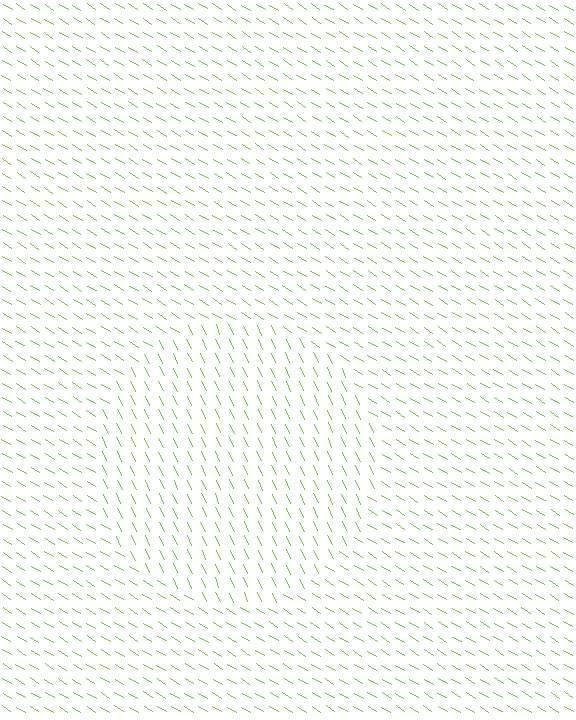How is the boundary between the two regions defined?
The boundary is defined purely by a change in line orientation (approximately 34 degrees difference). All lines are the same color and thickness.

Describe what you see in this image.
The image is filled with small lime line segments. A circle region in the image has lines oriented differently from the surrounding lines, creating a visible texture boundary.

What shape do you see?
I see a circle.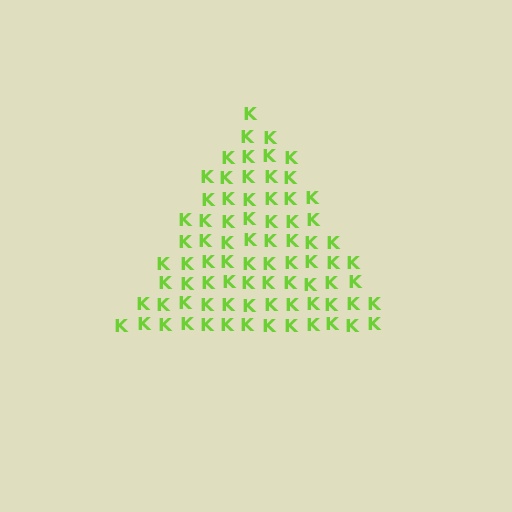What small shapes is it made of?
It is made of small letter K's.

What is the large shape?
The large shape is a triangle.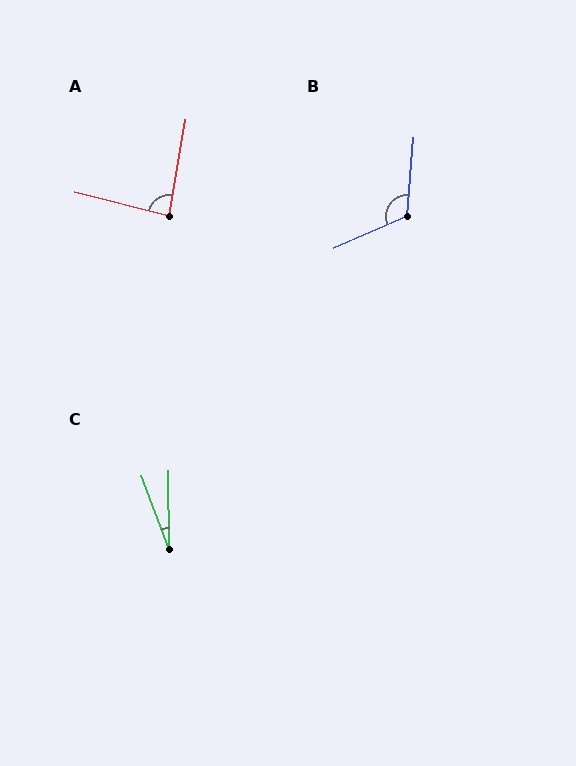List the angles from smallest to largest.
C (19°), A (85°), B (118°).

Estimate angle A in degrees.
Approximately 85 degrees.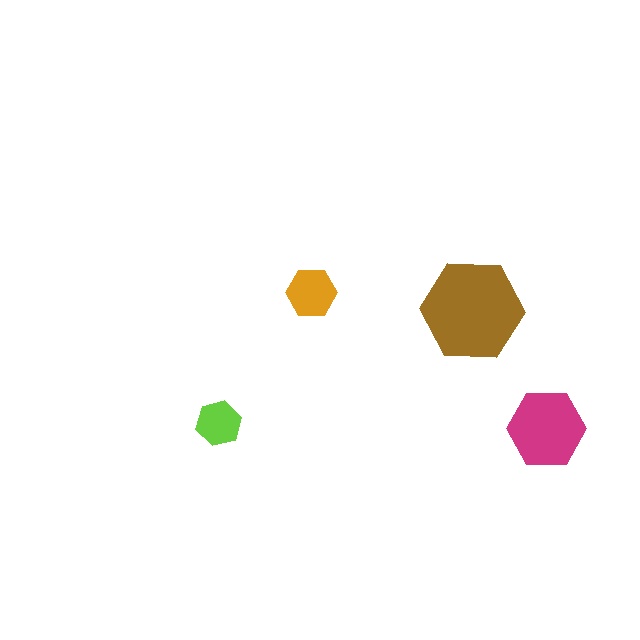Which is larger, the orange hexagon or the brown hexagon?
The brown one.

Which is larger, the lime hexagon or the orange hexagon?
The orange one.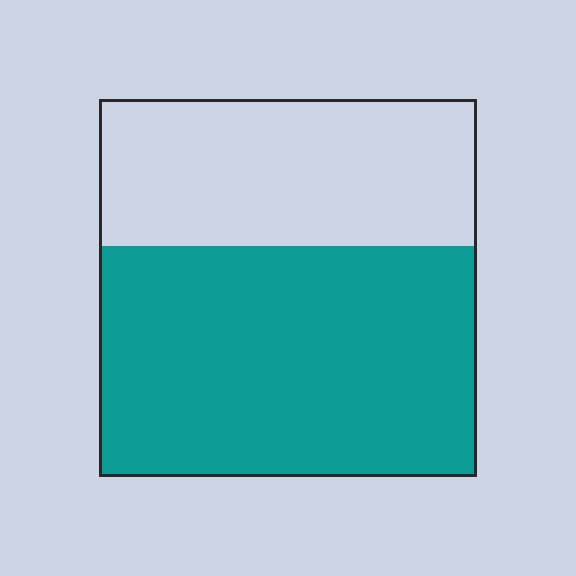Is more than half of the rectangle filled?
Yes.